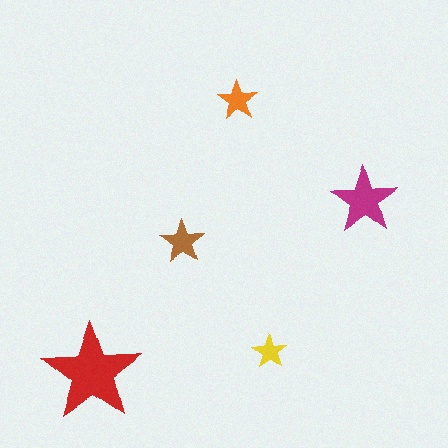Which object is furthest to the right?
The magenta star is rightmost.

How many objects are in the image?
There are 5 objects in the image.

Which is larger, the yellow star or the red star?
The red one.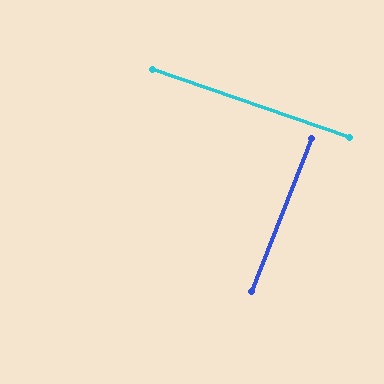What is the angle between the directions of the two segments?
Approximately 88 degrees.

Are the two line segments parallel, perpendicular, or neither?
Perpendicular — they meet at approximately 88°.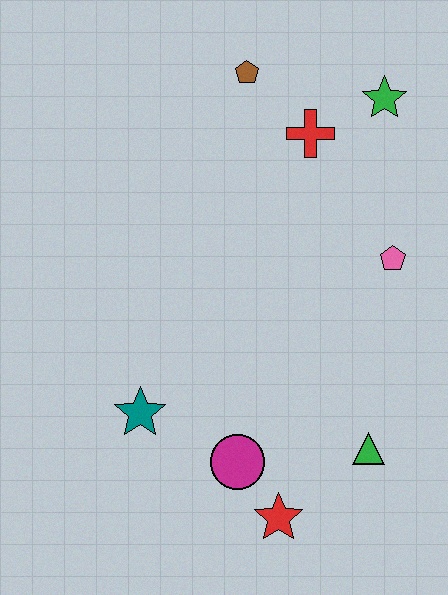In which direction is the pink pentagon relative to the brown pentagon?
The pink pentagon is below the brown pentagon.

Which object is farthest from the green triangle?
The brown pentagon is farthest from the green triangle.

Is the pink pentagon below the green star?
Yes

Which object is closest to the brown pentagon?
The red cross is closest to the brown pentagon.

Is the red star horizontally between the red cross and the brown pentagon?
Yes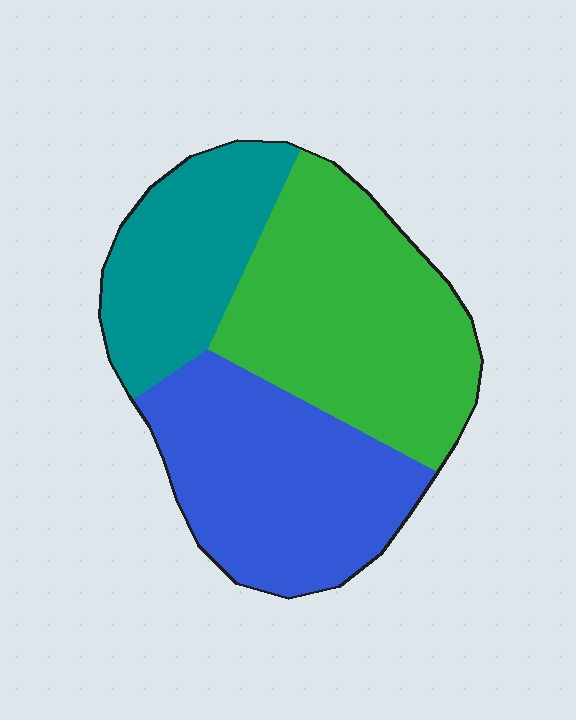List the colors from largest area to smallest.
From largest to smallest: green, blue, teal.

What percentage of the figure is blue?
Blue covers roughly 35% of the figure.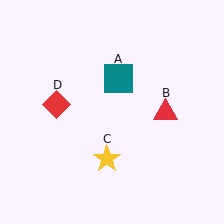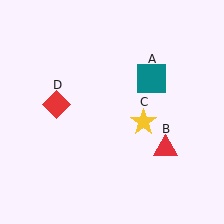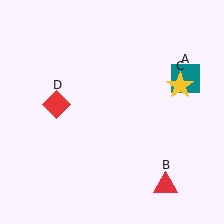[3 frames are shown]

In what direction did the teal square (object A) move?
The teal square (object A) moved right.